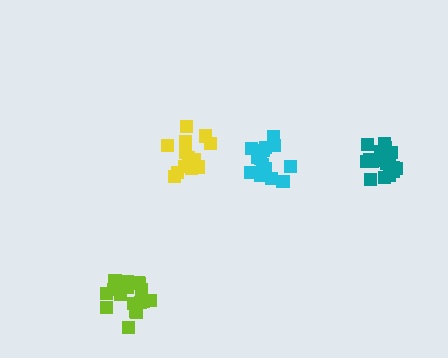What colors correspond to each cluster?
The clusters are colored: lime, yellow, cyan, teal.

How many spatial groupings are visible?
There are 4 spatial groupings.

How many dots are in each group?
Group 1: 18 dots, Group 2: 13 dots, Group 3: 14 dots, Group 4: 19 dots (64 total).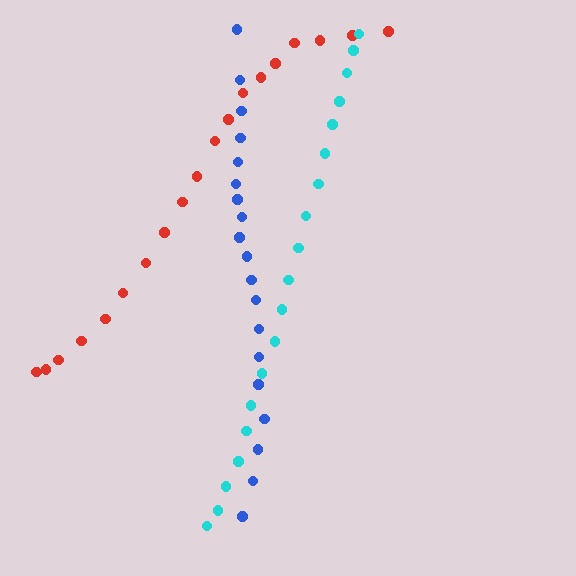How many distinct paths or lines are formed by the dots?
There are 3 distinct paths.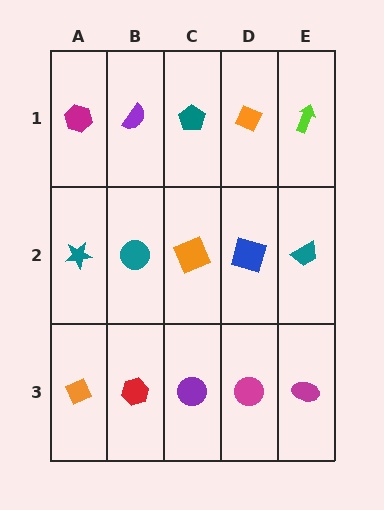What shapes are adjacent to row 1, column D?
A blue square (row 2, column D), a teal pentagon (row 1, column C), a lime arrow (row 1, column E).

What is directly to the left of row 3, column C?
A red hexagon.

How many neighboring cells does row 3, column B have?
3.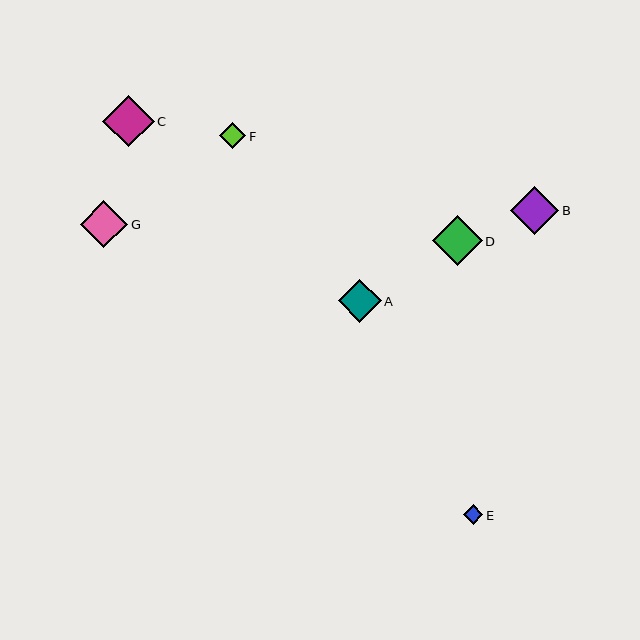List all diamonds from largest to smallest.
From largest to smallest: C, D, B, G, A, F, E.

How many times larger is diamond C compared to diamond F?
Diamond C is approximately 2.0 times the size of diamond F.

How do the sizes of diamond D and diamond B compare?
Diamond D and diamond B are approximately the same size.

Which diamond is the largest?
Diamond C is the largest with a size of approximately 52 pixels.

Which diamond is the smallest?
Diamond E is the smallest with a size of approximately 20 pixels.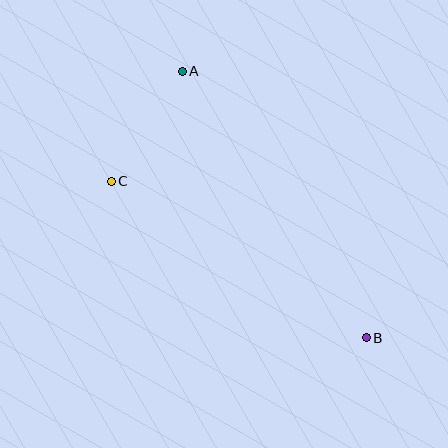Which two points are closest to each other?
Points A and C are closest to each other.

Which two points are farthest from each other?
Points A and B are farthest from each other.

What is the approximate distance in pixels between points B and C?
The distance between B and C is approximately 299 pixels.